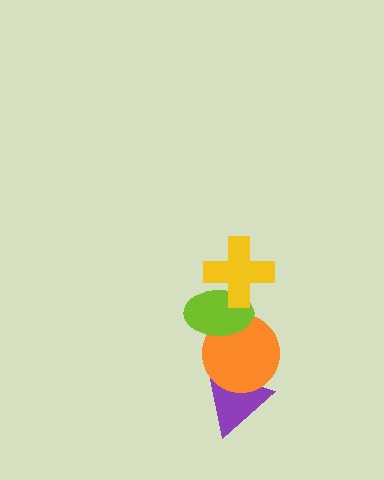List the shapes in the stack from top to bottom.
From top to bottom: the yellow cross, the lime ellipse, the orange circle, the purple triangle.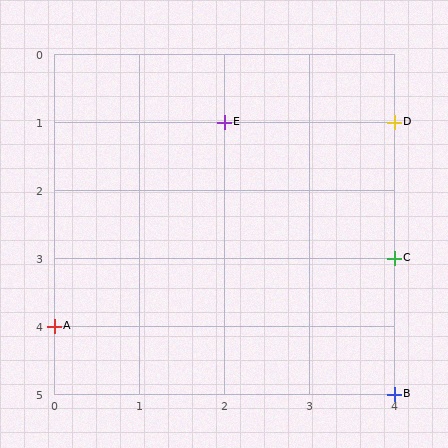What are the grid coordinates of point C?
Point C is at grid coordinates (4, 3).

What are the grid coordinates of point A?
Point A is at grid coordinates (0, 4).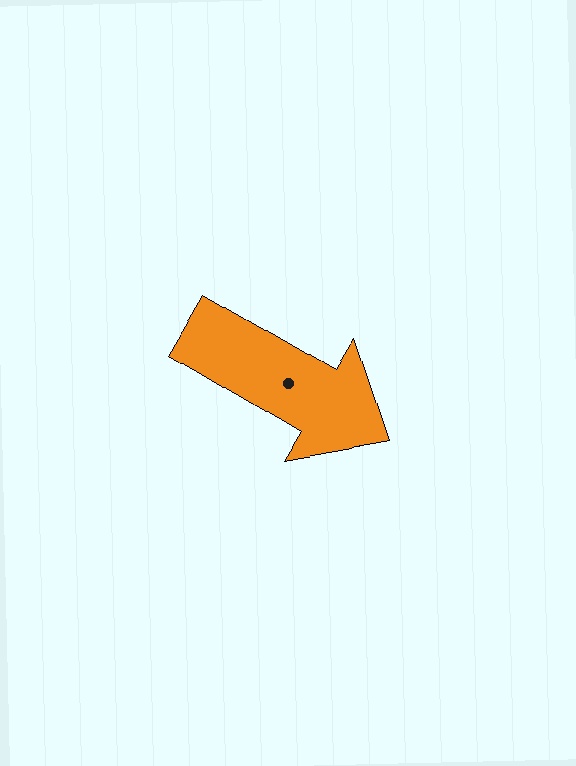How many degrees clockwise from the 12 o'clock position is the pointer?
Approximately 121 degrees.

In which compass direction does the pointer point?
Southeast.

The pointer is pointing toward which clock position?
Roughly 4 o'clock.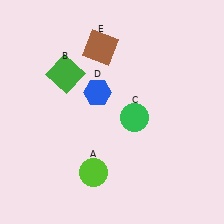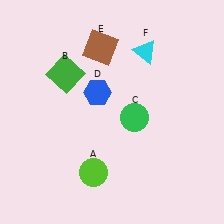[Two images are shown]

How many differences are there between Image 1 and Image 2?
There is 1 difference between the two images.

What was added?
A cyan triangle (F) was added in Image 2.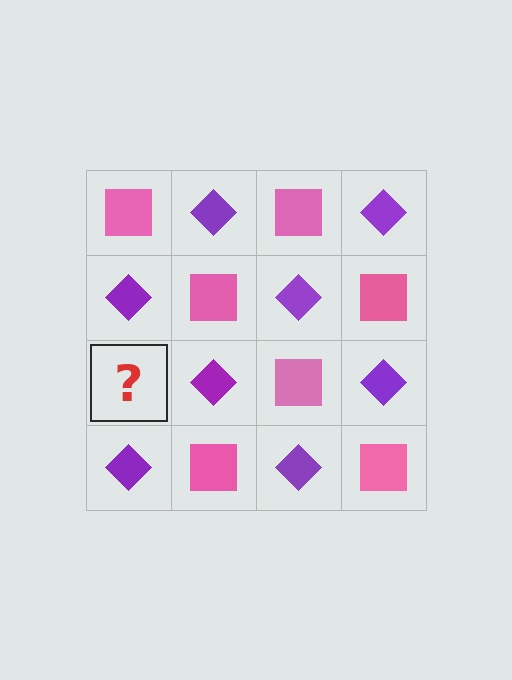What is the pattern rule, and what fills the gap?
The rule is that it alternates pink square and purple diamond in a checkerboard pattern. The gap should be filled with a pink square.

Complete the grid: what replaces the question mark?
The question mark should be replaced with a pink square.